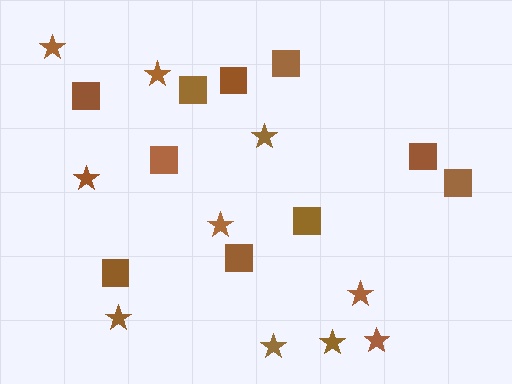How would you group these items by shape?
There are 2 groups: one group of squares (10) and one group of stars (10).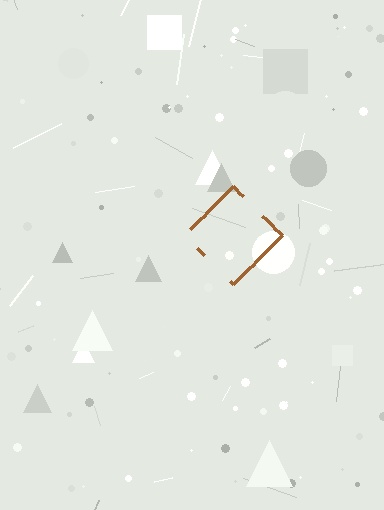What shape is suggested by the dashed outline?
The dashed outline suggests a diamond.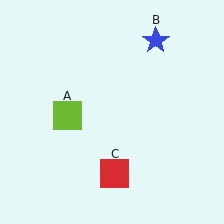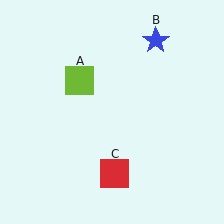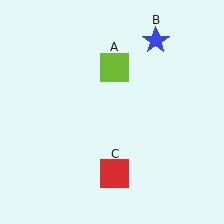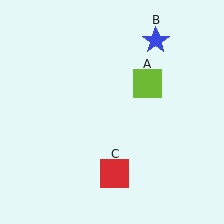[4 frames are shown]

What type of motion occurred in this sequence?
The lime square (object A) rotated clockwise around the center of the scene.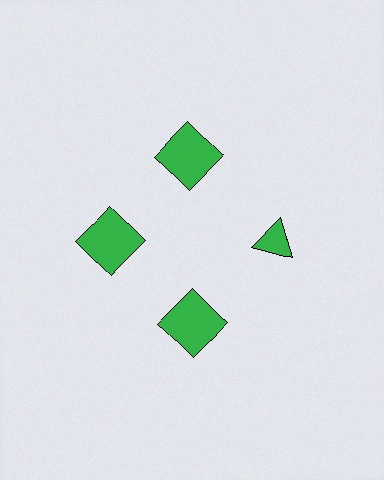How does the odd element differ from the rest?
It has a different shape: triangle instead of square.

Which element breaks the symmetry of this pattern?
The green triangle at roughly the 3 o'clock position breaks the symmetry. All other shapes are green squares.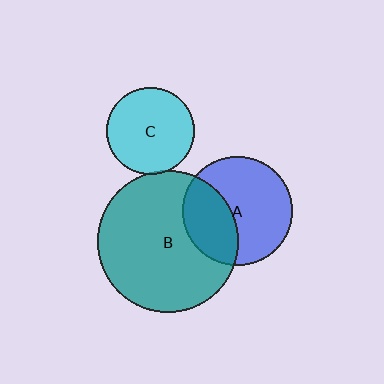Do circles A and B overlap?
Yes.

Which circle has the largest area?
Circle B (teal).